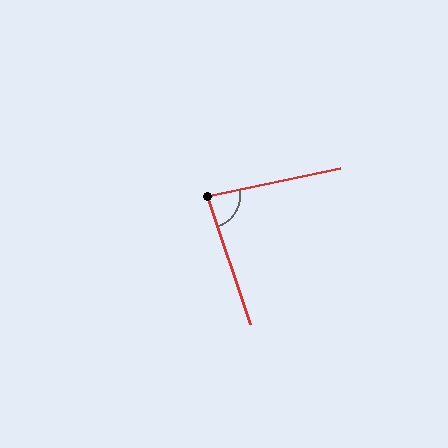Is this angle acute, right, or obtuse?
It is acute.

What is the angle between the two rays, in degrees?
Approximately 83 degrees.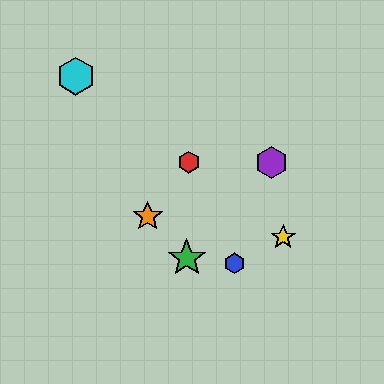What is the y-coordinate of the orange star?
The orange star is at y≈216.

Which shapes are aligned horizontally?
The red hexagon, the purple hexagon are aligned horizontally.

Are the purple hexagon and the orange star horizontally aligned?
No, the purple hexagon is at y≈162 and the orange star is at y≈216.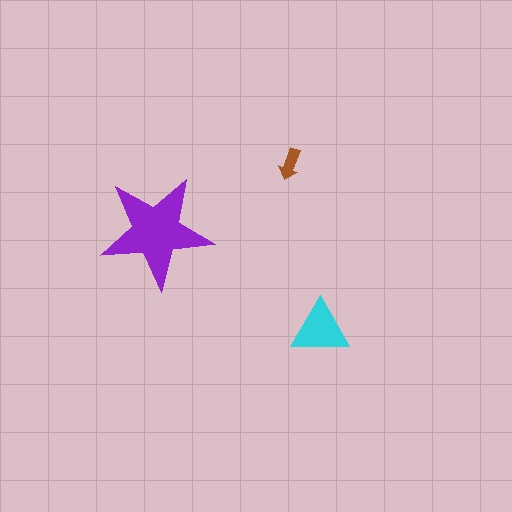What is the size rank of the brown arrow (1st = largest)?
3rd.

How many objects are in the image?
There are 3 objects in the image.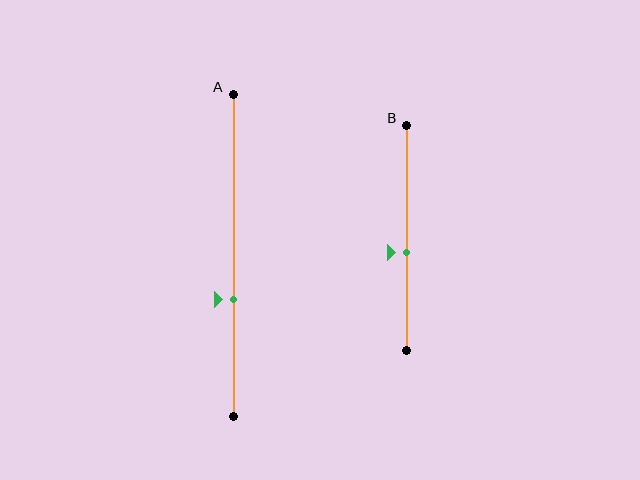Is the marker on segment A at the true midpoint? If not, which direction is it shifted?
No, the marker on segment A is shifted downward by about 14% of the segment length.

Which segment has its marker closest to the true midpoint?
Segment B has its marker closest to the true midpoint.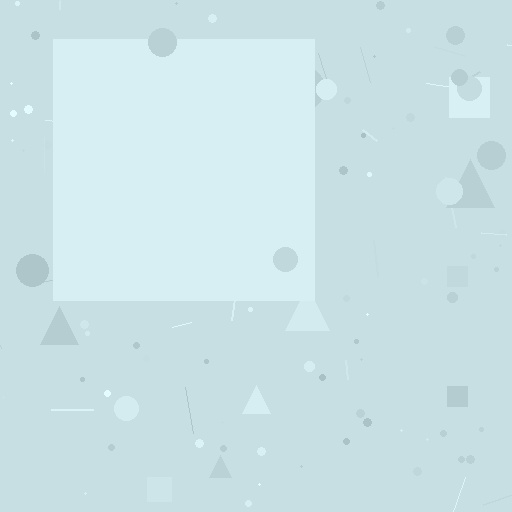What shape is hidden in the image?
A square is hidden in the image.